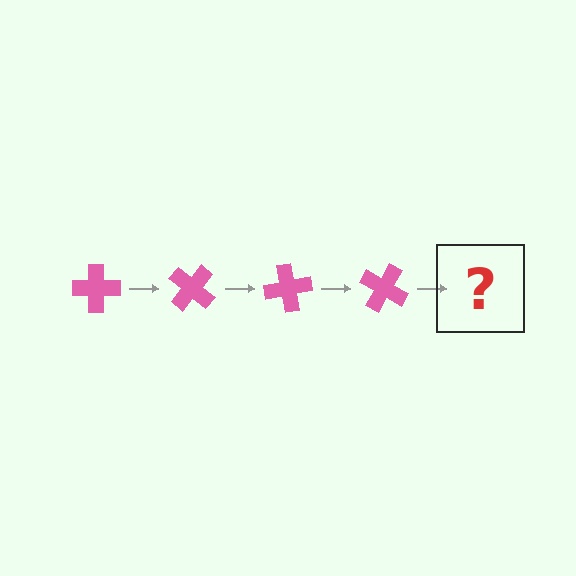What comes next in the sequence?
The next element should be a pink cross rotated 160 degrees.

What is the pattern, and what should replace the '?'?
The pattern is that the cross rotates 40 degrees each step. The '?' should be a pink cross rotated 160 degrees.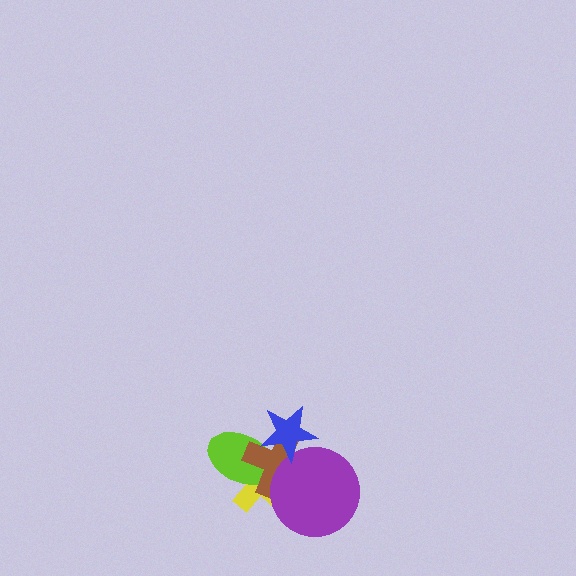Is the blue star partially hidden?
No, no other shape covers it.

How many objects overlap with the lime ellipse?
3 objects overlap with the lime ellipse.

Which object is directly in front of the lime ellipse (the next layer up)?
The brown cross is directly in front of the lime ellipse.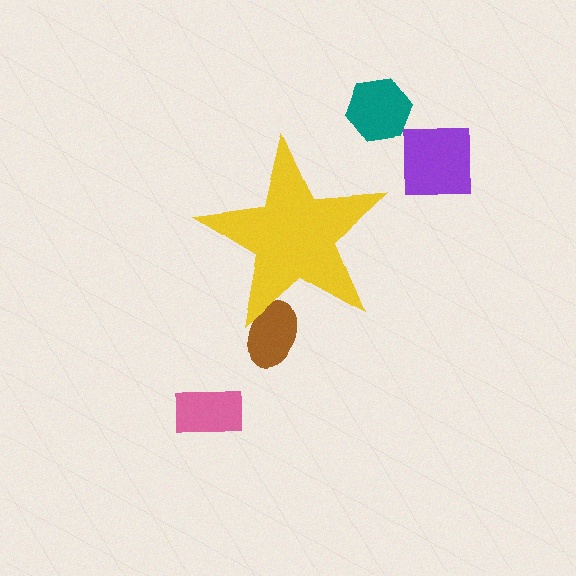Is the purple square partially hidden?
No, the purple square is fully visible.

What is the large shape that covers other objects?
A yellow star.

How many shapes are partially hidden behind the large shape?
1 shape is partially hidden.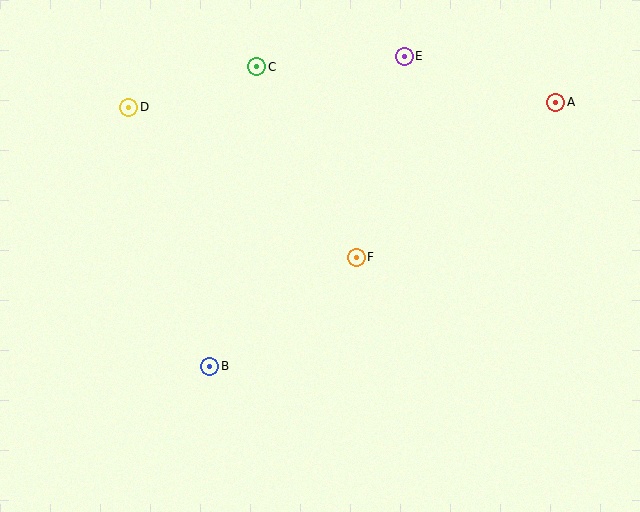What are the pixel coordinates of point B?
Point B is at (210, 366).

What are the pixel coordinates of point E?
Point E is at (404, 56).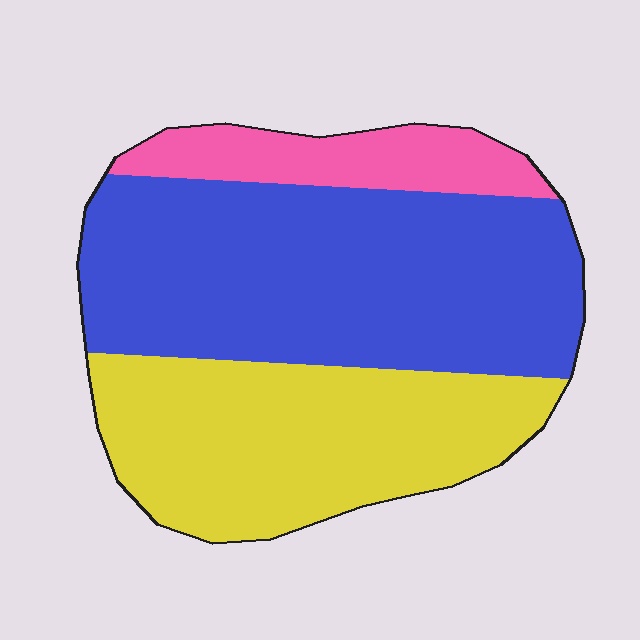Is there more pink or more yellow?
Yellow.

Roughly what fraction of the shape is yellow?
Yellow takes up between a quarter and a half of the shape.